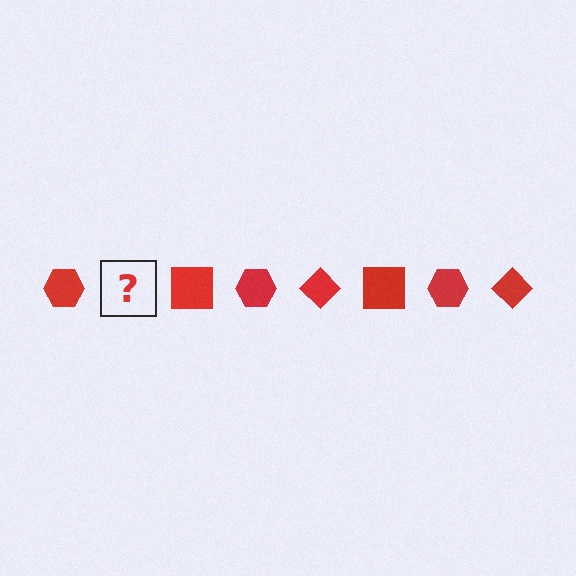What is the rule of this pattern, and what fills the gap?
The rule is that the pattern cycles through hexagon, diamond, square shapes in red. The gap should be filled with a red diamond.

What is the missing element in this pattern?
The missing element is a red diamond.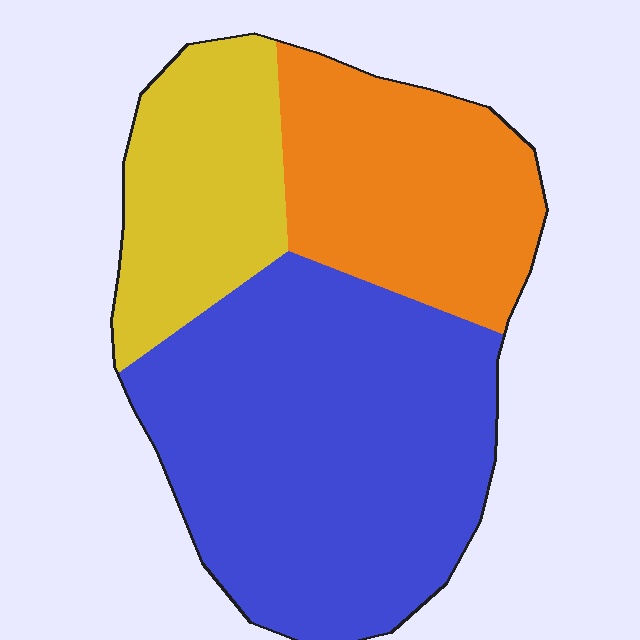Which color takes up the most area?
Blue, at roughly 50%.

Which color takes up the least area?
Yellow, at roughly 20%.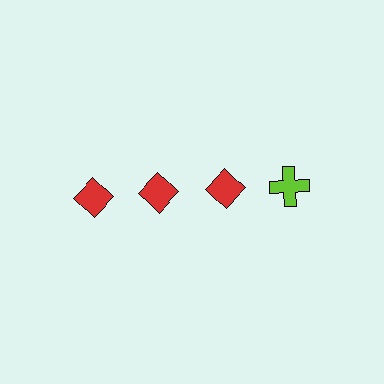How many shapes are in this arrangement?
There are 4 shapes arranged in a grid pattern.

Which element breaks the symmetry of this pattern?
The lime cross in the top row, second from right column breaks the symmetry. All other shapes are red diamonds.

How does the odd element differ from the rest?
It differs in both color (lime instead of red) and shape (cross instead of diamond).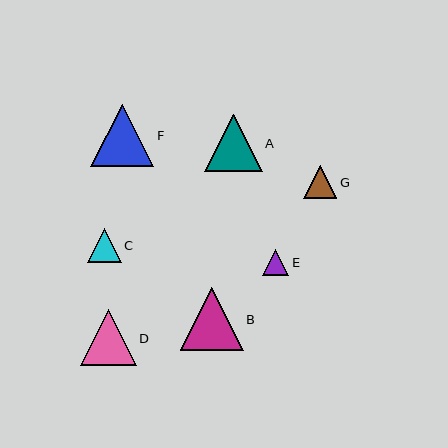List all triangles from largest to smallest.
From largest to smallest: B, F, A, D, C, G, E.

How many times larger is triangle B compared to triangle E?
Triangle B is approximately 2.4 times the size of triangle E.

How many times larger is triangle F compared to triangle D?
Triangle F is approximately 1.1 times the size of triangle D.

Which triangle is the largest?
Triangle B is the largest with a size of approximately 63 pixels.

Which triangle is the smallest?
Triangle E is the smallest with a size of approximately 26 pixels.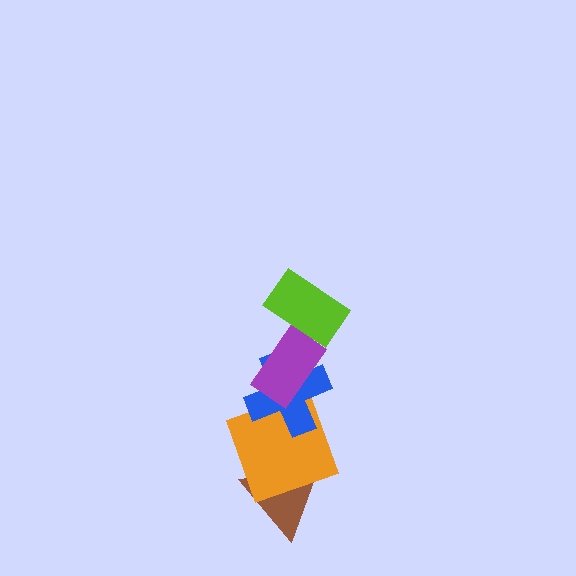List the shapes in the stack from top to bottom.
From top to bottom: the lime rectangle, the purple rectangle, the blue cross, the orange square, the brown triangle.